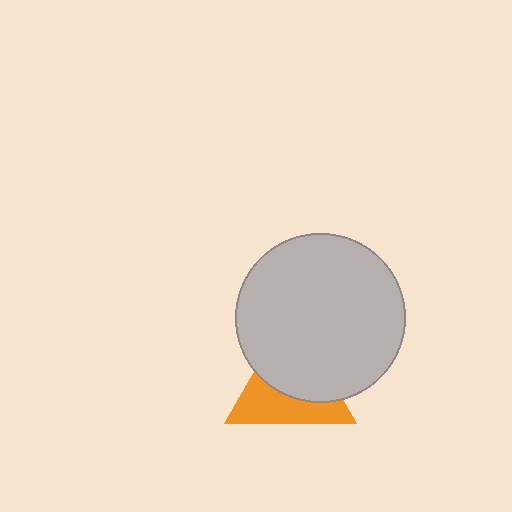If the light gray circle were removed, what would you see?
You would see the complete orange triangle.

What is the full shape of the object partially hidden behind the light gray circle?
The partially hidden object is an orange triangle.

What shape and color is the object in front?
The object in front is a light gray circle.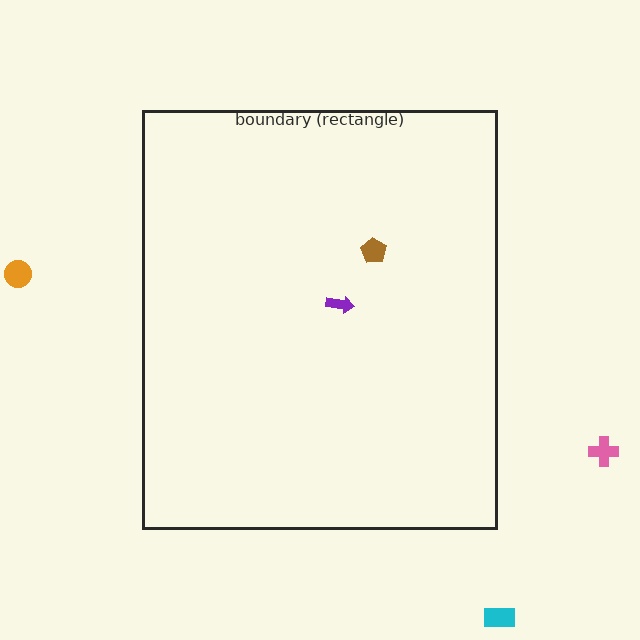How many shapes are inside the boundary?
2 inside, 3 outside.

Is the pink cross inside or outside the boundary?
Outside.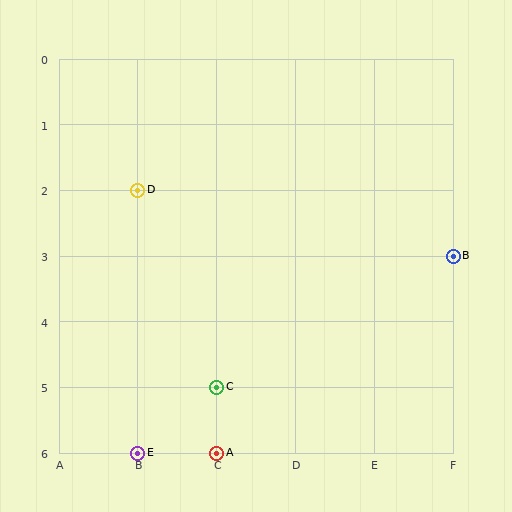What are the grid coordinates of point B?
Point B is at grid coordinates (F, 3).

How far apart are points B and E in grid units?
Points B and E are 4 columns and 3 rows apart (about 5.0 grid units diagonally).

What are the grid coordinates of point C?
Point C is at grid coordinates (C, 5).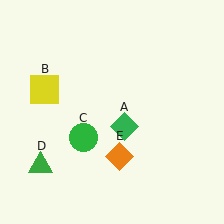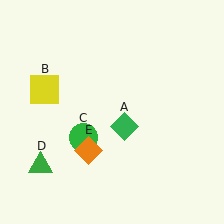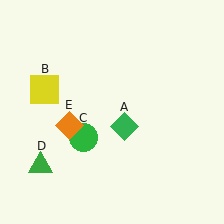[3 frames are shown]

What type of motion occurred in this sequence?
The orange diamond (object E) rotated clockwise around the center of the scene.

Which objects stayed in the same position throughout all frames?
Green diamond (object A) and yellow square (object B) and green circle (object C) and green triangle (object D) remained stationary.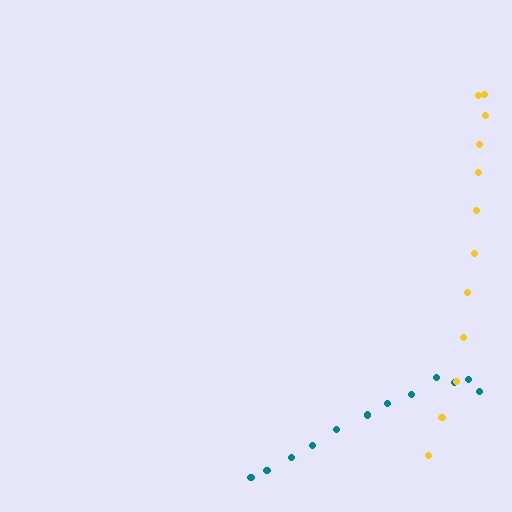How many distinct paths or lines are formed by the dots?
There are 2 distinct paths.